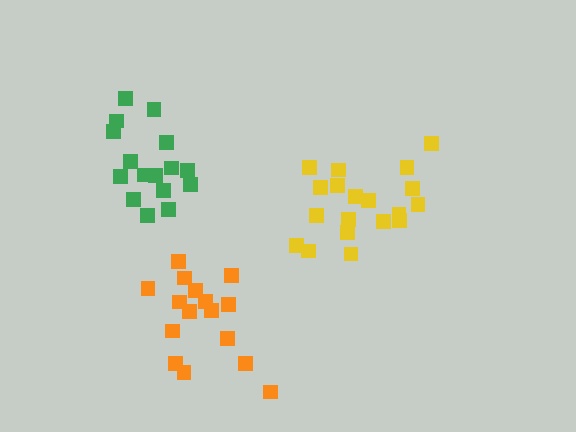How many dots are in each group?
Group 1: 19 dots, Group 2: 16 dots, Group 3: 16 dots (51 total).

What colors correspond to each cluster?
The clusters are colored: yellow, orange, green.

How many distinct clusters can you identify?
There are 3 distinct clusters.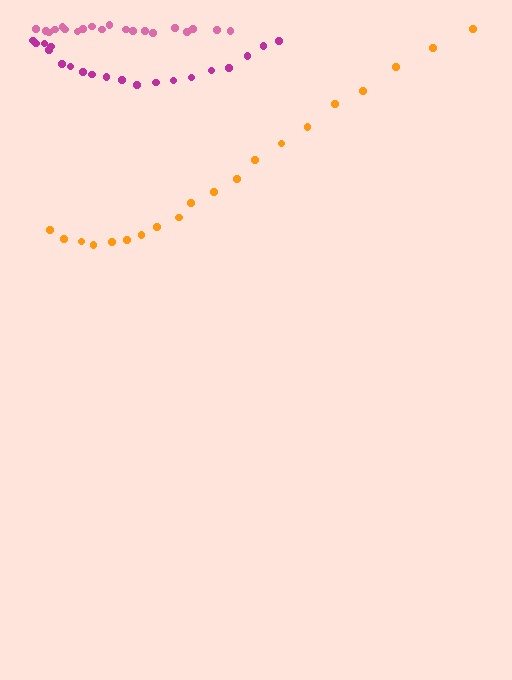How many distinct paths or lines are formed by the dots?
There are 3 distinct paths.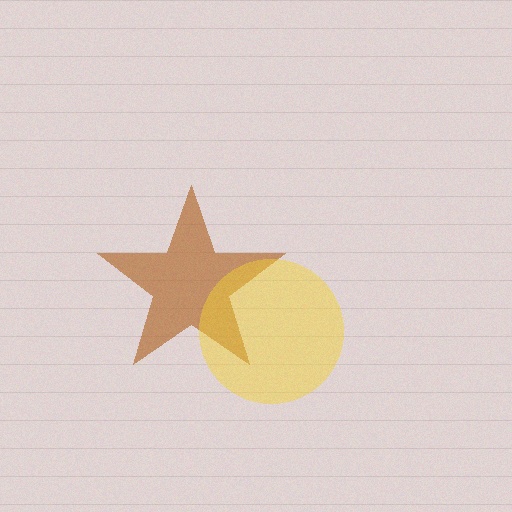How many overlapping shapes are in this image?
There are 2 overlapping shapes in the image.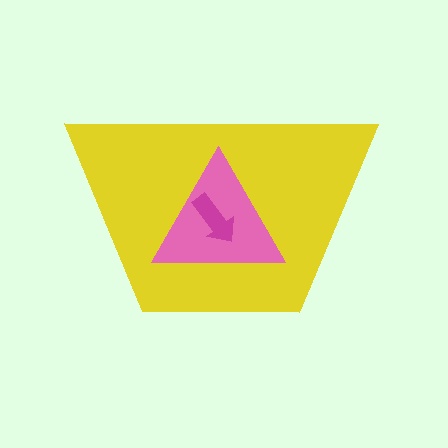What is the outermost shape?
The yellow trapezoid.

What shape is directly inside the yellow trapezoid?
The pink triangle.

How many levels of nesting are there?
3.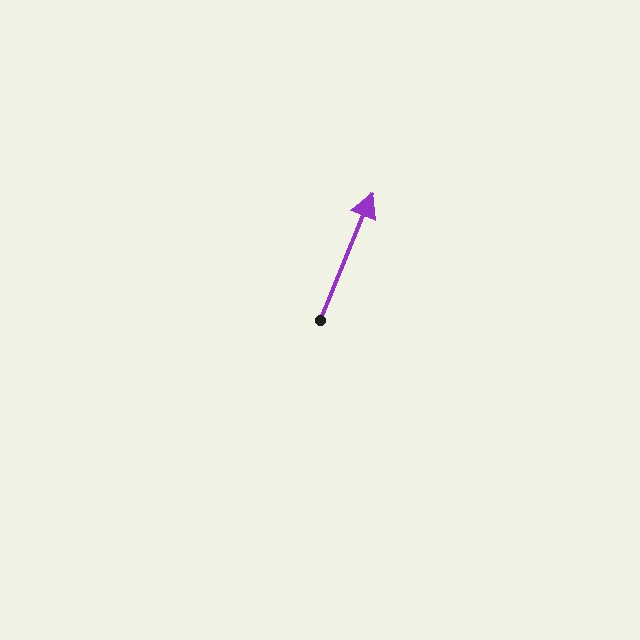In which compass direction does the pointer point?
North.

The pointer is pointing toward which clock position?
Roughly 1 o'clock.